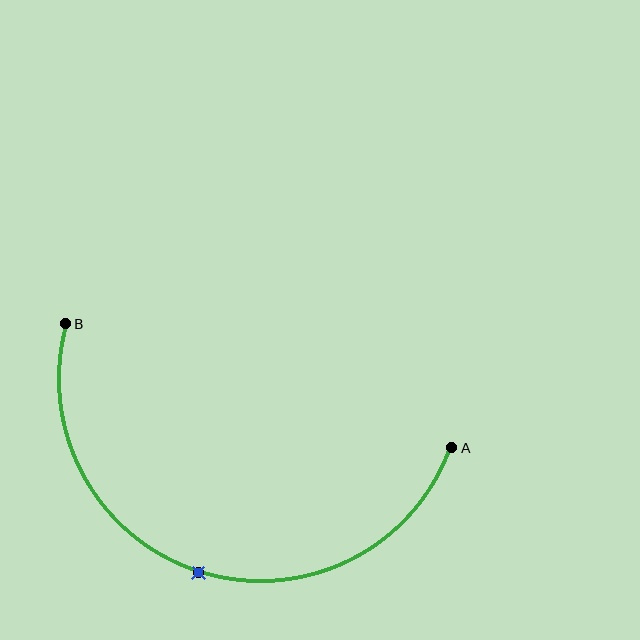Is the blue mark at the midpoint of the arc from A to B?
Yes. The blue mark lies on the arc at equal arc-length from both A and B — it is the arc midpoint.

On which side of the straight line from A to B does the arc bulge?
The arc bulges below the straight line connecting A and B.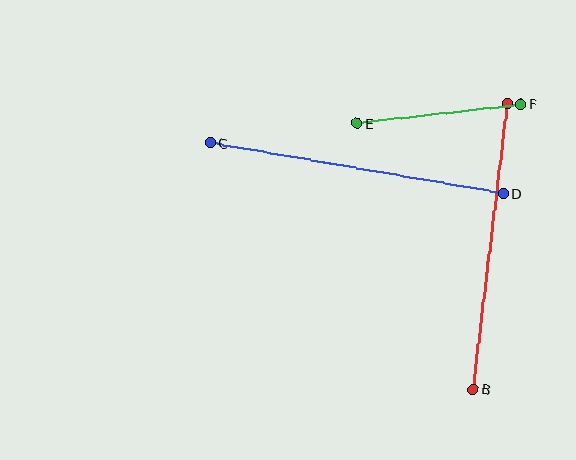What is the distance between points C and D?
The distance is approximately 297 pixels.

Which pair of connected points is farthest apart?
Points C and D are farthest apart.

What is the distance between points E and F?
The distance is approximately 164 pixels.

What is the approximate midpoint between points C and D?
The midpoint is at approximately (357, 168) pixels.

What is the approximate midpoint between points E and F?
The midpoint is at approximately (439, 114) pixels.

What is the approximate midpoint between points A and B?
The midpoint is at approximately (490, 246) pixels.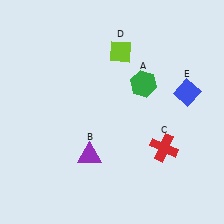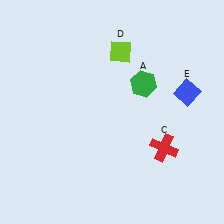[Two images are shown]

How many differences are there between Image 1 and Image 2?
There is 1 difference between the two images.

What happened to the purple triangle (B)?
The purple triangle (B) was removed in Image 2. It was in the bottom-left area of Image 1.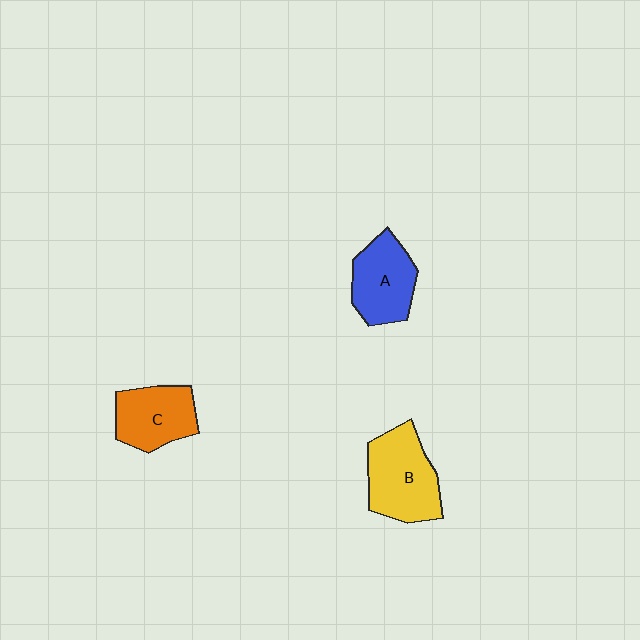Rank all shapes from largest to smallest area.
From largest to smallest: B (yellow), A (blue), C (orange).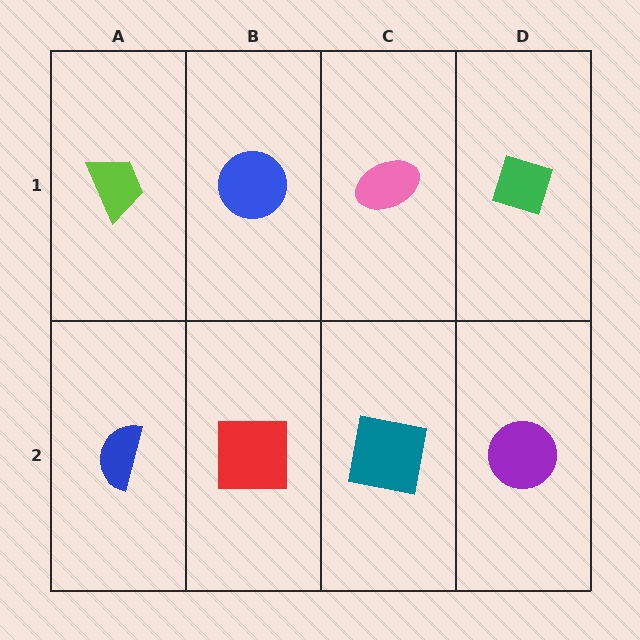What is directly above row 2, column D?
A green diamond.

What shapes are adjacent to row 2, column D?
A green diamond (row 1, column D), a teal square (row 2, column C).